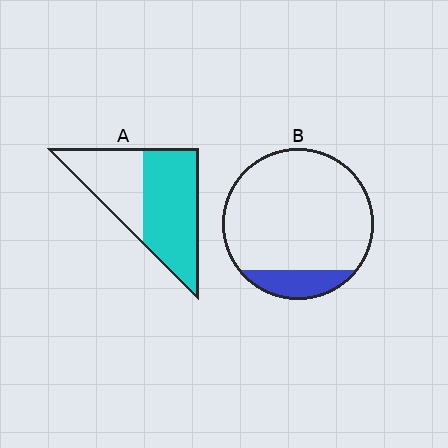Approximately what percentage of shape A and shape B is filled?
A is approximately 60% and B is approximately 15%.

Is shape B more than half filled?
No.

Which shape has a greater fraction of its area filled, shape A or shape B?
Shape A.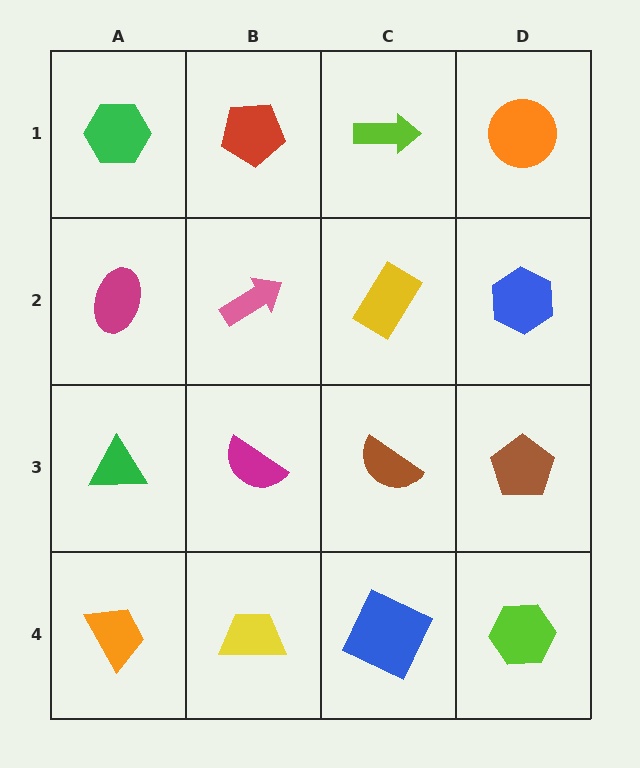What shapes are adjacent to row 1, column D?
A blue hexagon (row 2, column D), a lime arrow (row 1, column C).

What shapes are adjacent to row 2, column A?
A green hexagon (row 1, column A), a green triangle (row 3, column A), a pink arrow (row 2, column B).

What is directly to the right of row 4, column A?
A yellow trapezoid.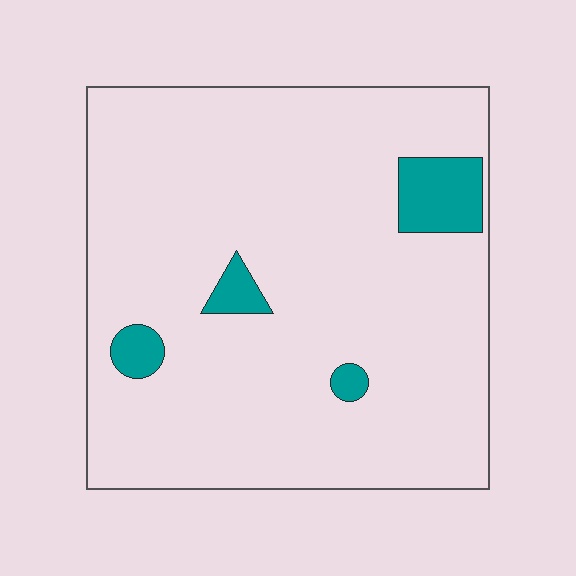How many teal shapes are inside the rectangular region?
4.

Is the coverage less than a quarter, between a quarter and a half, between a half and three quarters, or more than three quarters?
Less than a quarter.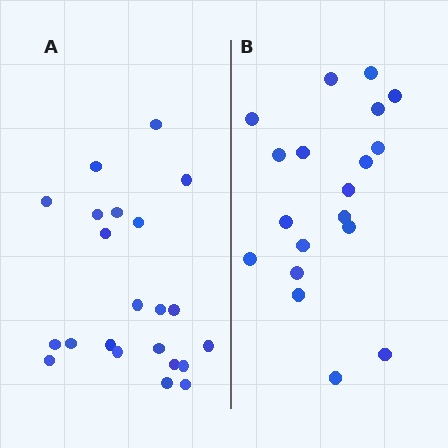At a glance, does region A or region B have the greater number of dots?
Region A (the left region) has more dots.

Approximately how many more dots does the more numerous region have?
Region A has just a few more — roughly 2 or 3 more dots than region B.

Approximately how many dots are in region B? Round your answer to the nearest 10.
About 20 dots. (The exact count is 19, which rounds to 20.)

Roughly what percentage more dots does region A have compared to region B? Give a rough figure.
About 15% more.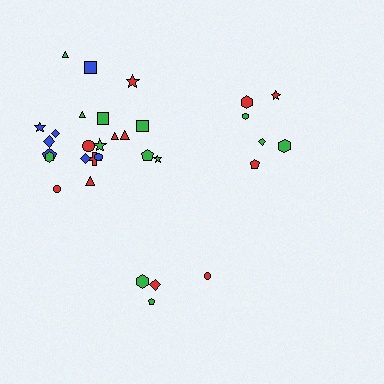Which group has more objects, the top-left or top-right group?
The top-left group.